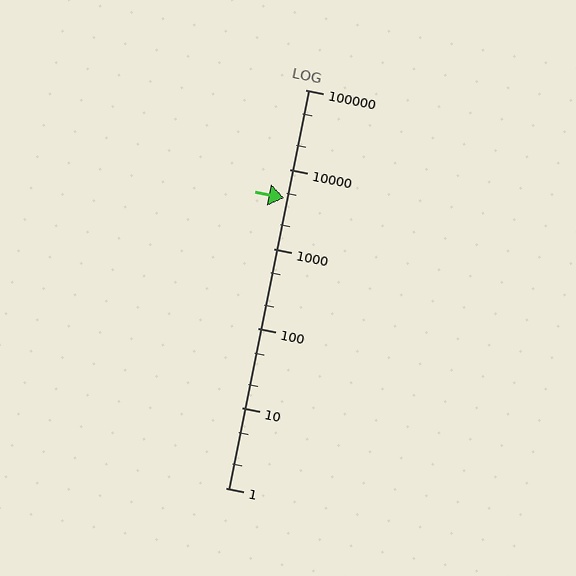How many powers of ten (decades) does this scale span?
The scale spans 5 decades, from 1 to 100000.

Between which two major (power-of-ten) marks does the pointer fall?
The pointer is between 1000 and 10000.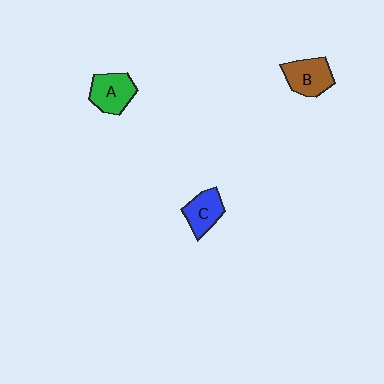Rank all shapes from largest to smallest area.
From largest to smallest: B (brown), A (green), C (blue).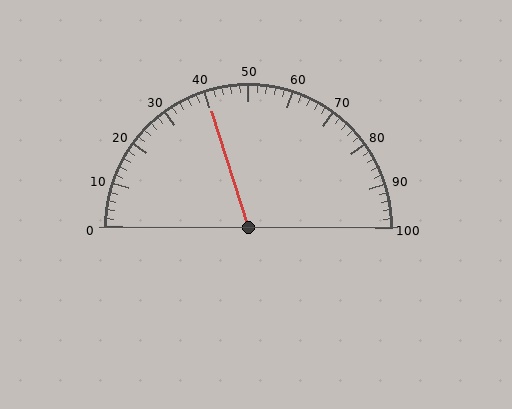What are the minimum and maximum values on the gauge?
The gauge ranges from 0 to 100.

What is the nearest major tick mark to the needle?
The nearest major tick mark is 40.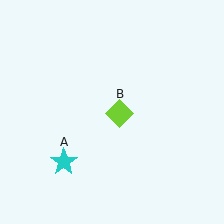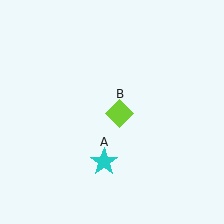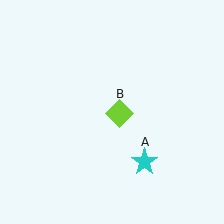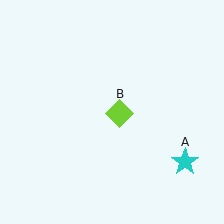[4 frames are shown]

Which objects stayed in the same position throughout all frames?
Lime diamond (object B) remained stationary.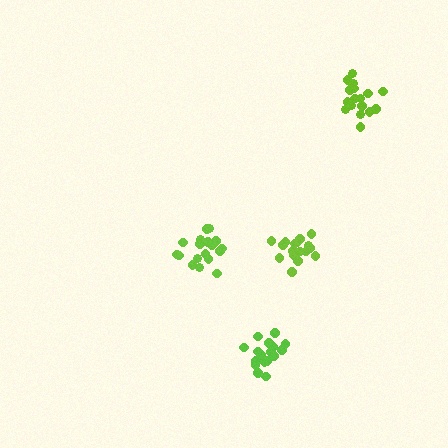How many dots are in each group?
Group 1: 18 dots, Group 2: 19 dots, Group 3: 19 dots, Group 4: 17 dots (73 total).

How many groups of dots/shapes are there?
There are 4 groups.